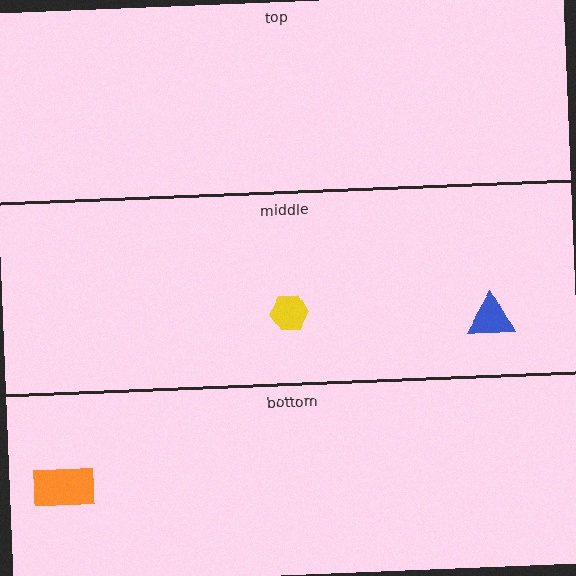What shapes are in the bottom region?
The orange rectangle.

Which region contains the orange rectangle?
The bottom region.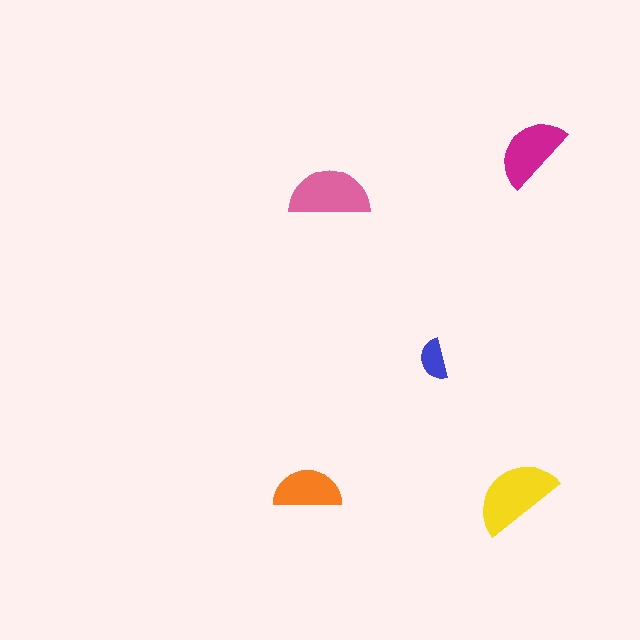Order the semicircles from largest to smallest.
the yellow one, the pink one, the magenta one, the orange one, the blue one.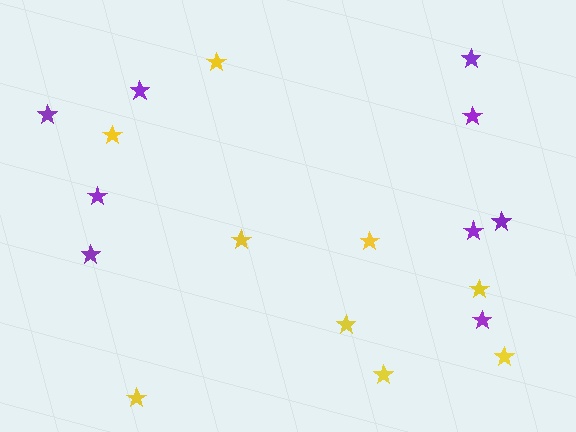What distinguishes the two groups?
There are 2 groups: one group of yellow stars (9) and one group of purple stars (9).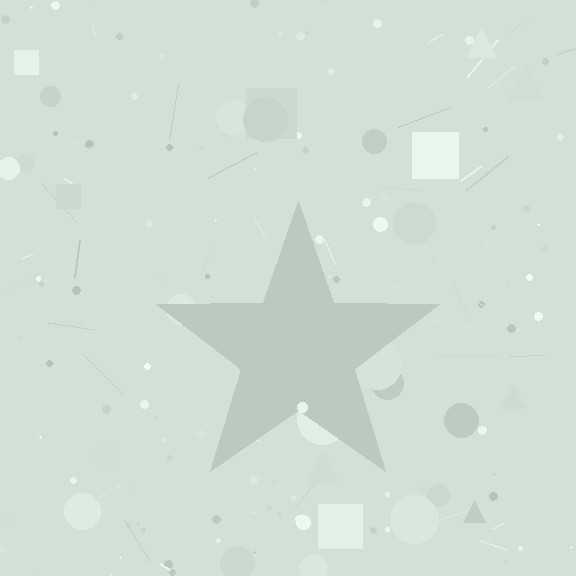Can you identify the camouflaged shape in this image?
The camouflaged shape is a star.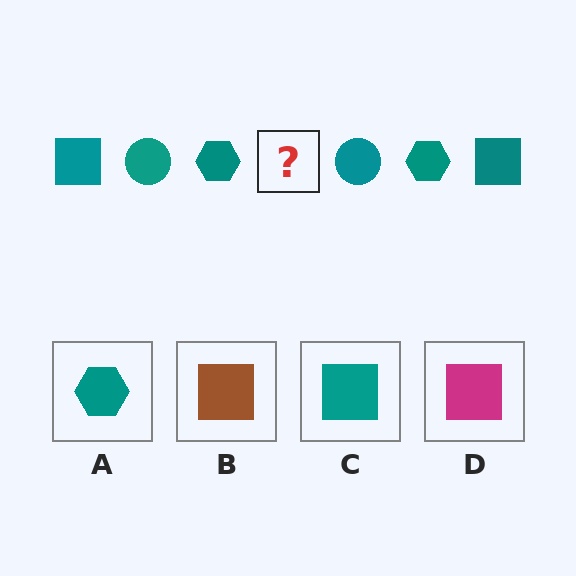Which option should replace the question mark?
Option C.